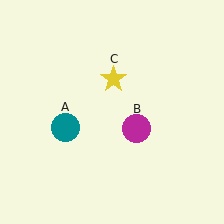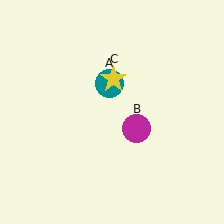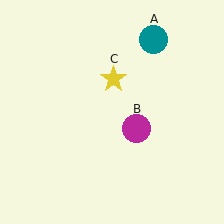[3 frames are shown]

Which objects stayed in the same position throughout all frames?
Magenta circle (object B) and yellow star (object C) remained stationary.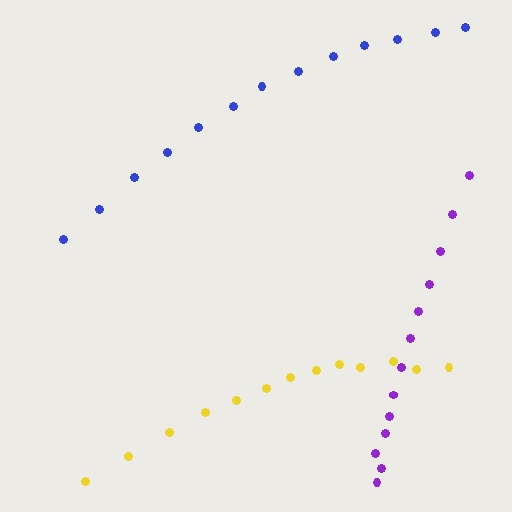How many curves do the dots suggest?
There are 3 distinct paths.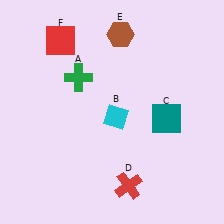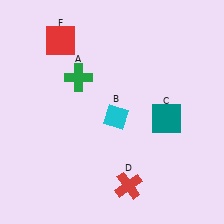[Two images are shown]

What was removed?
The brown hexagon (E) was removed in Image 2.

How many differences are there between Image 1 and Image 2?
There is 1 difference between the two images.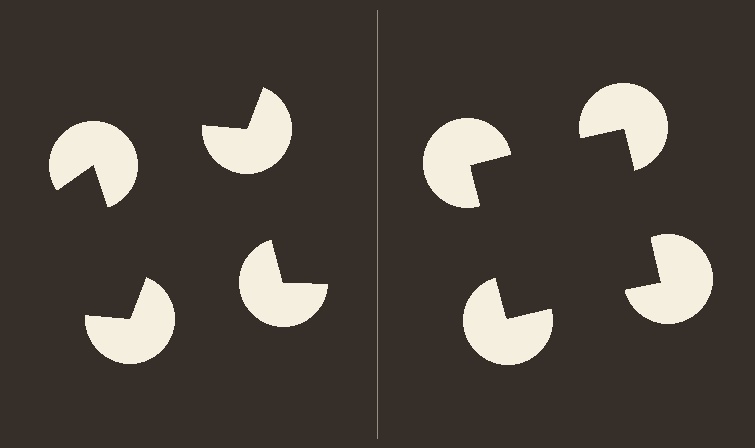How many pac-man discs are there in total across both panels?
8 — 4 on each side.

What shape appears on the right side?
An illusory square.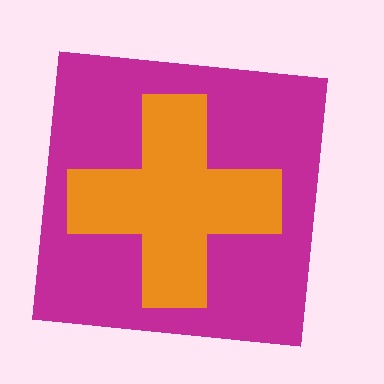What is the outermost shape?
The magenta square.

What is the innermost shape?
The orange cross.